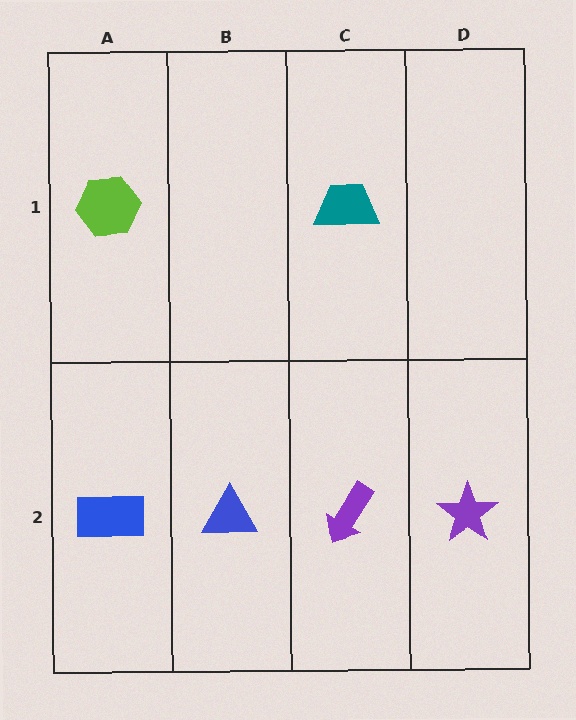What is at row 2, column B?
A blue triangle.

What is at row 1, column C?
A teal trapezoid.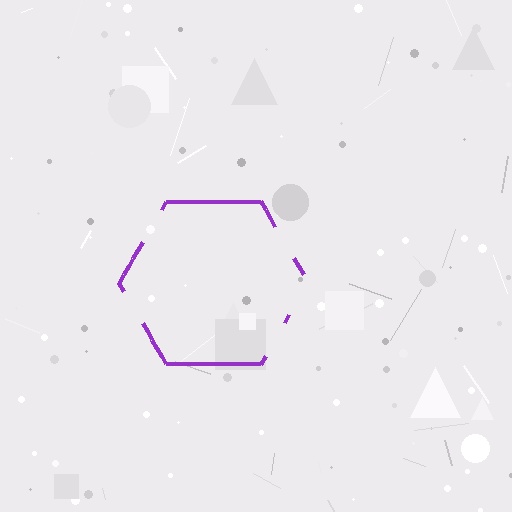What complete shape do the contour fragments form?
The contour fragments form a hexagon.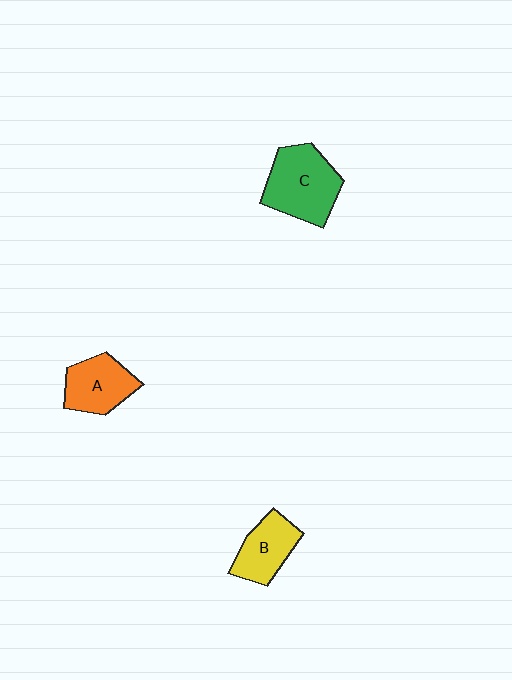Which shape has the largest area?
Shape C (green).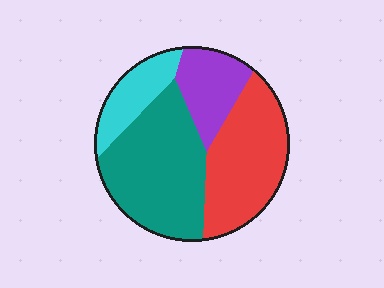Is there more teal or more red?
Teal.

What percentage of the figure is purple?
Purple covers roughly 15% of the figure.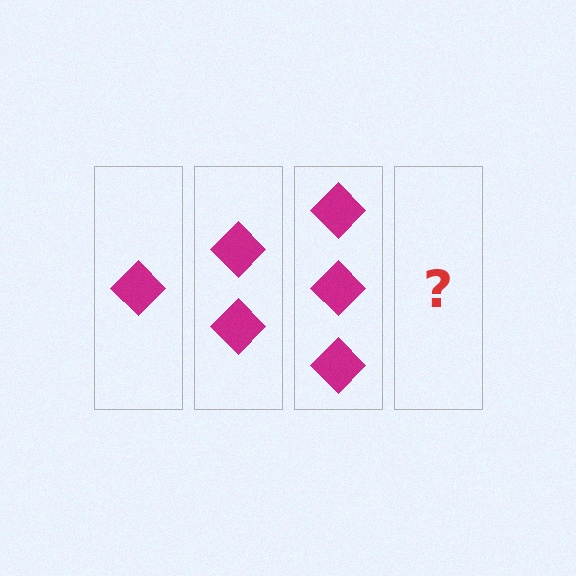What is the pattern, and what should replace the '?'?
The pattern is that each step adds one more diamond. The '?' should be 4 diamonds.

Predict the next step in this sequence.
The next step is 4 diamonds.